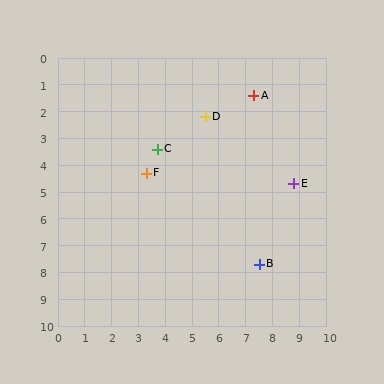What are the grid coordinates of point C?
Point C is at approximately (3.7, 3.4).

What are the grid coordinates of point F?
Point F is at approximately (3.3, 4.3).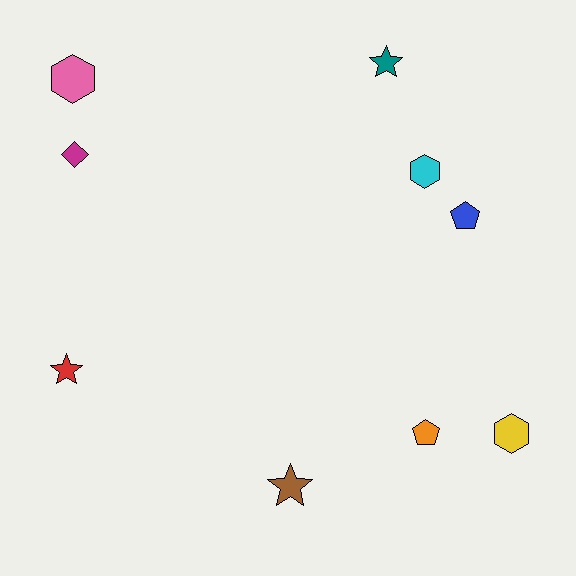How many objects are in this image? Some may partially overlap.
There are 9 objects.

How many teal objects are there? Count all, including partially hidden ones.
There is 1 teal object.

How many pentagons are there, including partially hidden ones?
There are 2 pentagons.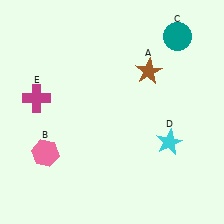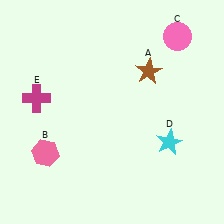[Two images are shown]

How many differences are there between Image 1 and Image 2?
There is 1 difference between the two images.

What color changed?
The circle (C) changed from teal in Image 1 to pink in Image 2.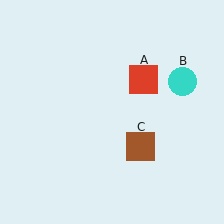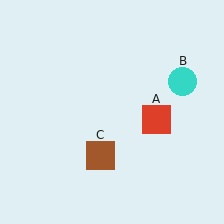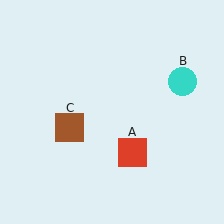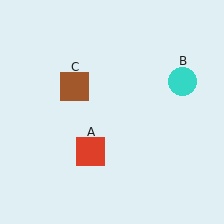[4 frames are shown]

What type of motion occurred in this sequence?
The red square (object A), brown square (object C) rotated clockwise around the center of the scene.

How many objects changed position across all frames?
2 objects changed position: red square (object A), brown square (object C).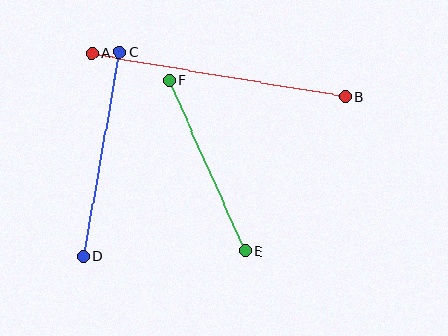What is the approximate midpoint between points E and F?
The midpoint is at approximately (207, 166) pixels.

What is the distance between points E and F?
The distance is approximately 187 pixels.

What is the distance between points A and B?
The distance is approximately 257 pixels.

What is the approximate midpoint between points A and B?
The midpoint is at approximately (218, 75) pixels.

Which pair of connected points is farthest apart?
Points A and B are farthest apart.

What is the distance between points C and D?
The distance is approximately 207 pixels.